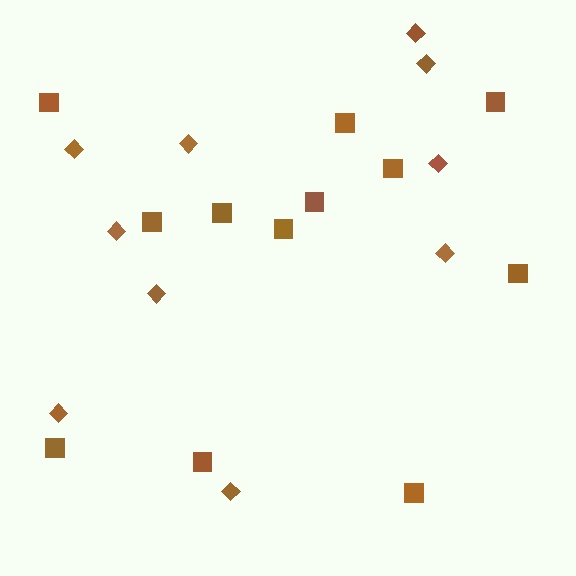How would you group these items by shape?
There are 2 groups: one group of diamonds (10) and one group of squares (12).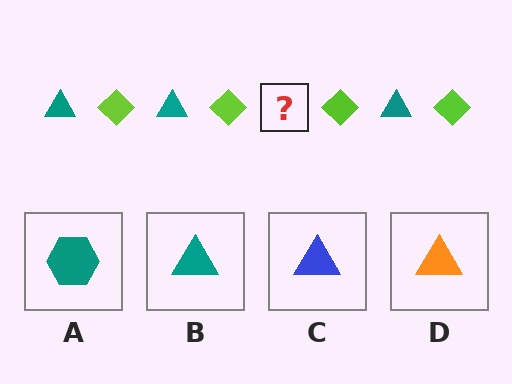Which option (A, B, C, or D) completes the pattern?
B.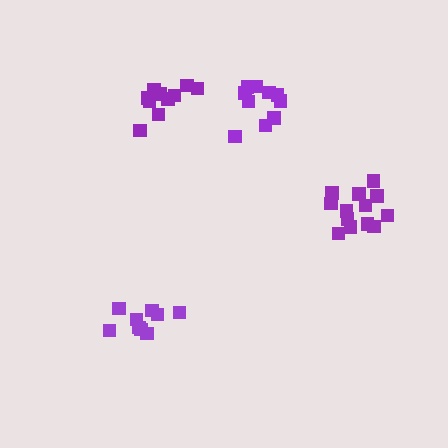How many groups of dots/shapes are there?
There are 4 groups.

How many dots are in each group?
Group 1: 10 dots, Group 2: 13 dots, Group 3: 9 dots, Group 4: 10 dots (42 total).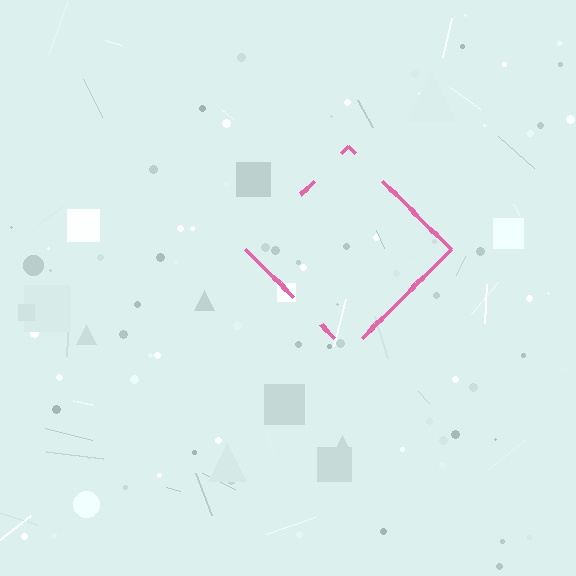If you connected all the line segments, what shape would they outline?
They would outline a diamond.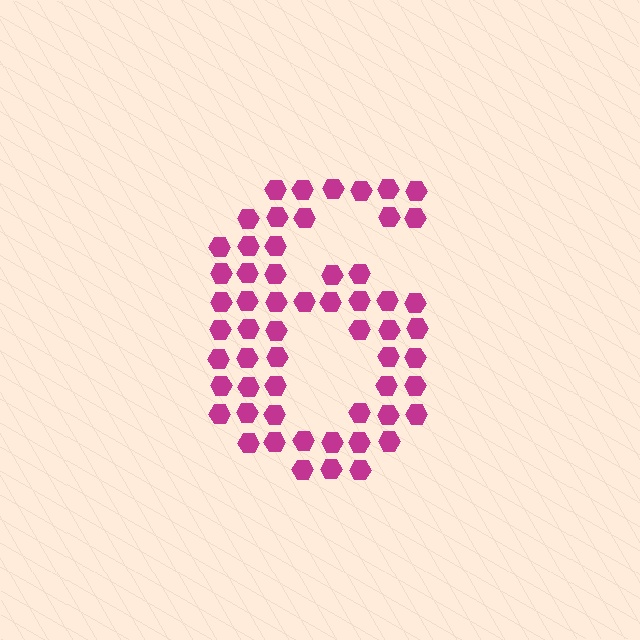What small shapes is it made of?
It is made of small hexagons.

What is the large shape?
The large shape is the digit 6.